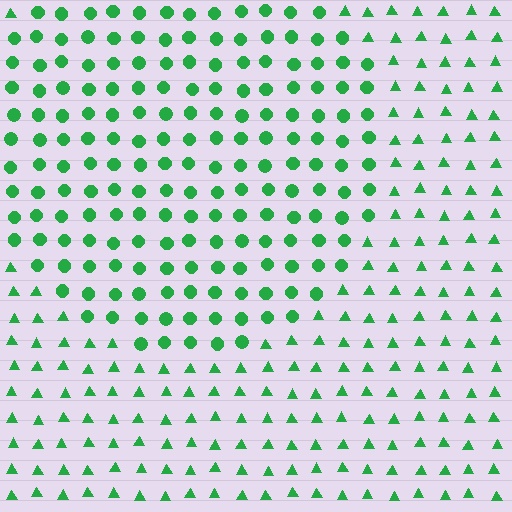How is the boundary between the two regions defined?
The boundary is defined by a change in element shape: circles inside vs. triangles outside. All elements share the same color and spacing.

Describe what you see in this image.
The image is filled with small green elements arranged in a uniform grid. A circle-shaped region contains circles, while the surrounding area contains triangles. The boundary is defined purely by the change in element shape.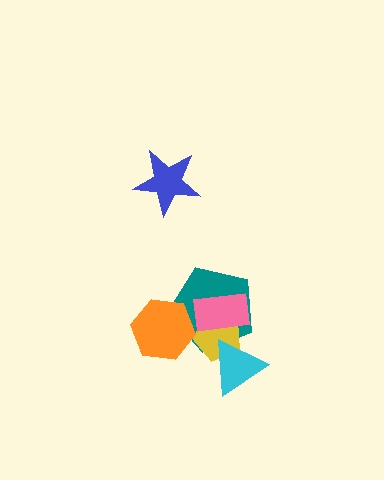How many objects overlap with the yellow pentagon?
3 objects overlap with the yellow pentagon.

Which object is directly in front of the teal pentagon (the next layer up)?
The yellow pentagon is directly in front of the teal pentagon.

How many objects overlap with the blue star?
0 objects overlap with the blue star.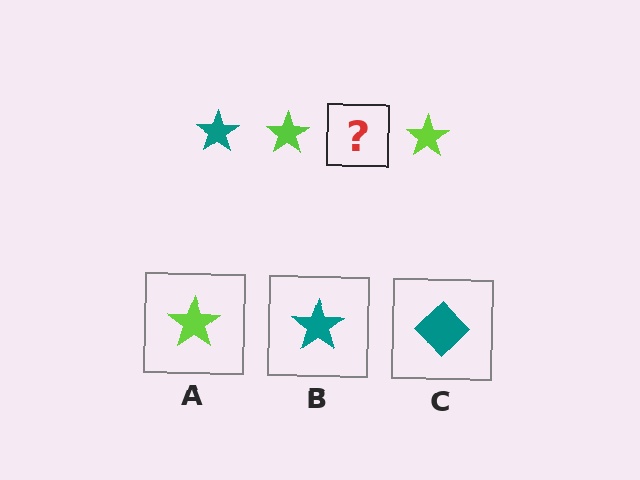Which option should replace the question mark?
Option B.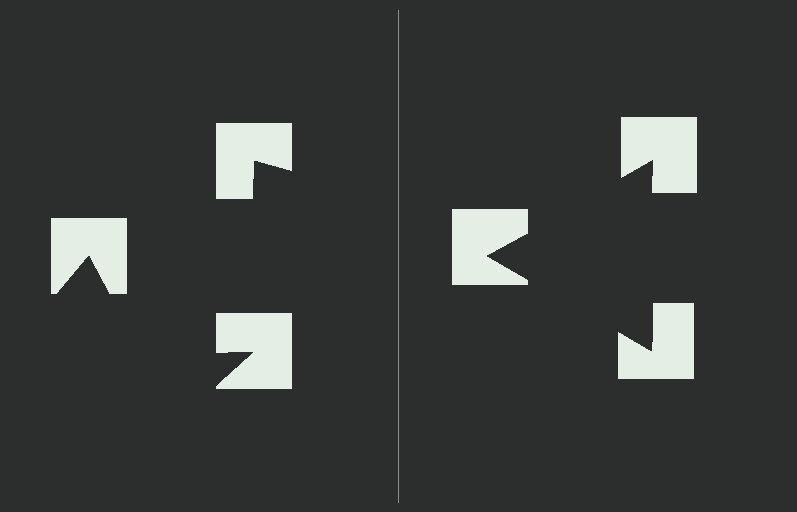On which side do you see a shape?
An illusory triangle appears on the right side. On the left side the wedge cuts are rotated, so no coherent shape forms.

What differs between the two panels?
The notched squares are positioned identically on both sides; only the wedge orientations differ. On the right they align to a triangle; on the left they are misaligned.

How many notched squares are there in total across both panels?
6 — 3 on each side.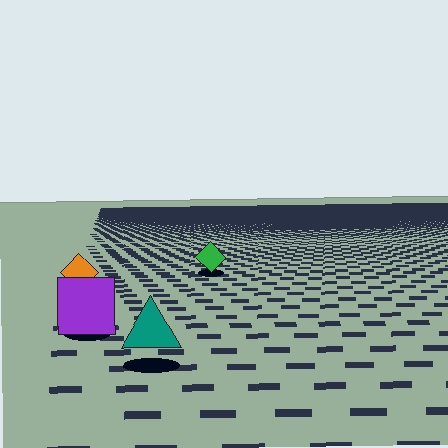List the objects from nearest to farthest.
From nearest to farthest: the teal triangle, the purple square, the orange diamond, the green diamond.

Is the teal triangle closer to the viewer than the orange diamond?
Yes. The teal triangle is closer — you can tell from the texture gradient: the ground texture is coarser near it.